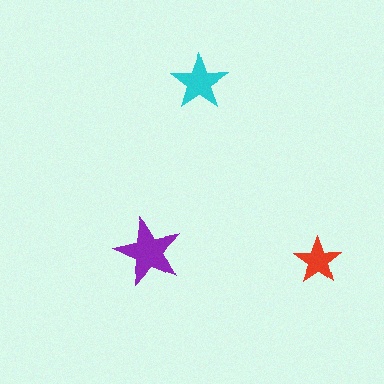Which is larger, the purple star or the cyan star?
The purple one.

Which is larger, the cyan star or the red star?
The cyan one.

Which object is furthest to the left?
The purple star is leftmost.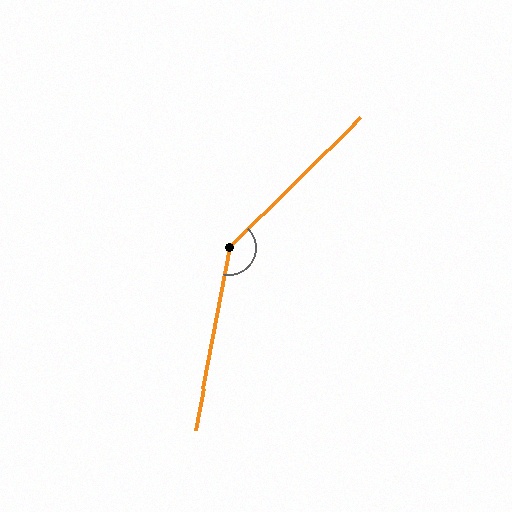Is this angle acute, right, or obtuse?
It is obtuse.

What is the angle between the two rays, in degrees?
Approximately 145 degrees.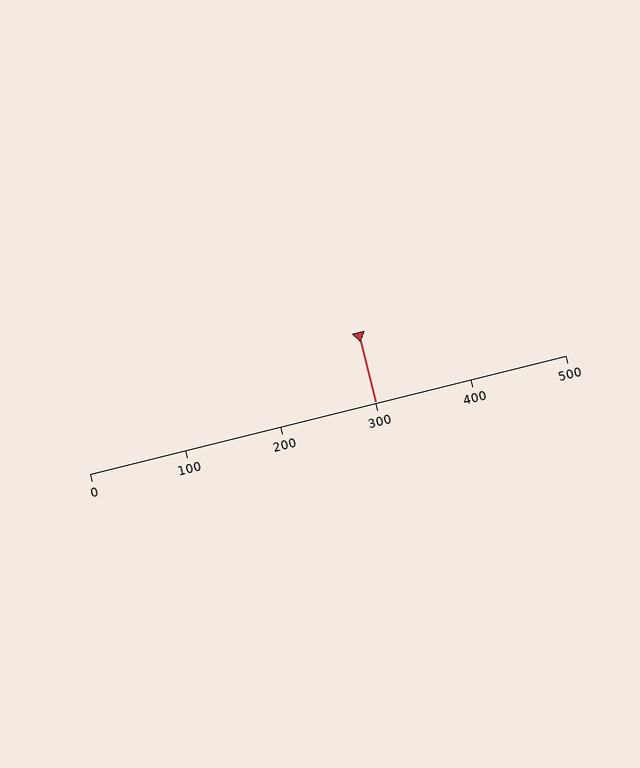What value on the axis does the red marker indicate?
The marker indicates approximately 300.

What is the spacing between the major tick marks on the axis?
The major ticks are spaced 100 apart.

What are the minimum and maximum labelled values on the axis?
The axis runs from 0 to 500.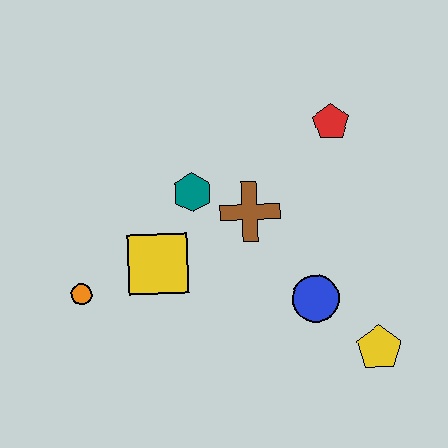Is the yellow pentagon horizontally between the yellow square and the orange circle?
No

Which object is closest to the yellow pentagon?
The blue circle is closest to the yellow pentagon.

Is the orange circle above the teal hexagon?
No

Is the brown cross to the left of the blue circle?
Yes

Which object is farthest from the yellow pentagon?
The orange circle is farthest from the yellow pentagon.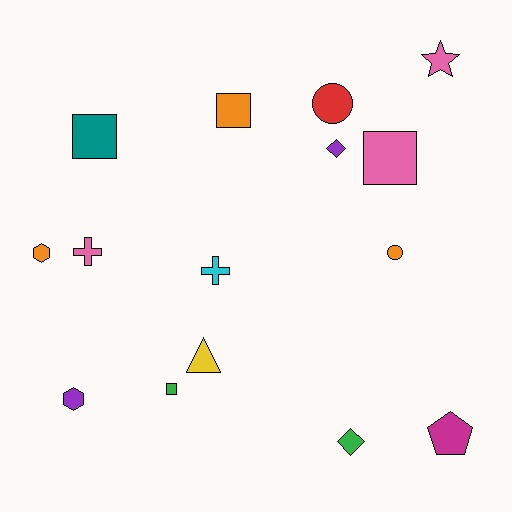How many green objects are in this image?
There are 2 green objects.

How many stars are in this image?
There is 1 star.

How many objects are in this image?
There are 15 objects.